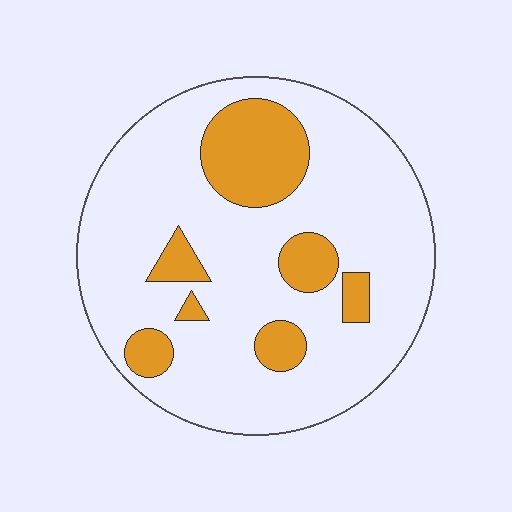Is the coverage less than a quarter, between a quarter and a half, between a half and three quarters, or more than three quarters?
Less than a quarter.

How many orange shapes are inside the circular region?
7.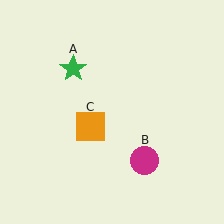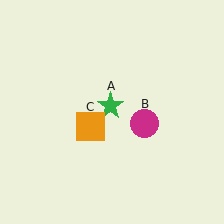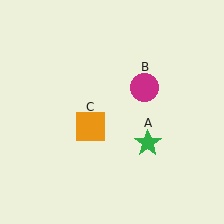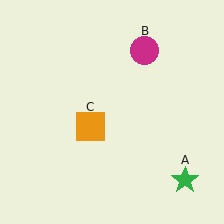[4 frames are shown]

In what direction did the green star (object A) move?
The green star (object A) moved down and to the right.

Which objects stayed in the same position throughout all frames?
Orange square (object C) remained stationary.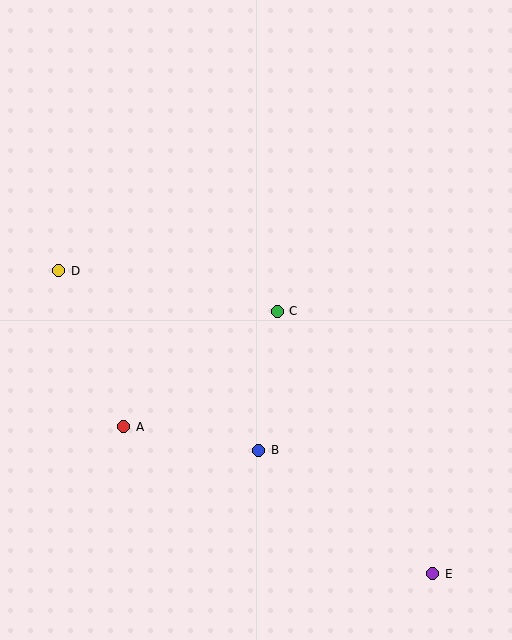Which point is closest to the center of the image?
Point C at (277, 311) is closest to the center.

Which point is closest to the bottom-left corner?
Point A is closest to the bottom-left corner.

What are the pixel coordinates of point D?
Point D is at (59, 271).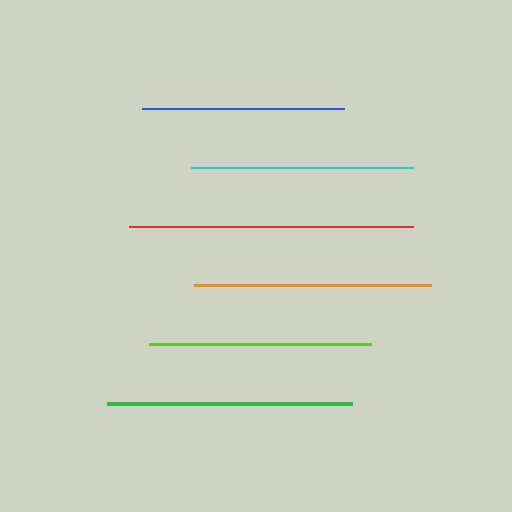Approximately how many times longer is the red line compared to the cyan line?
The red line is approximately 1.3 times the length of the cyan line.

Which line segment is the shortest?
The blue line is the shortest at approximately 202 pixels.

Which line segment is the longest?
The red line is the longest at approximately 284 pixels.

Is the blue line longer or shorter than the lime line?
The lime line is longer than the blue line.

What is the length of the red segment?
The red segment is approximately 284 pixels long.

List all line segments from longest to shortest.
From longest to shortest: red, green, orange, lime, cyan, blue.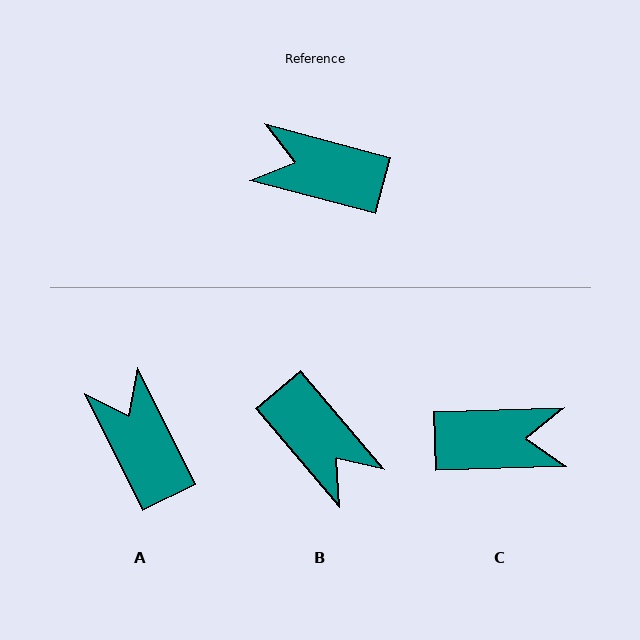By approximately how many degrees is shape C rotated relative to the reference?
Approximately 163 degrees clockwise.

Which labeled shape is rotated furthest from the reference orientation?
C, about 163 degrees away.